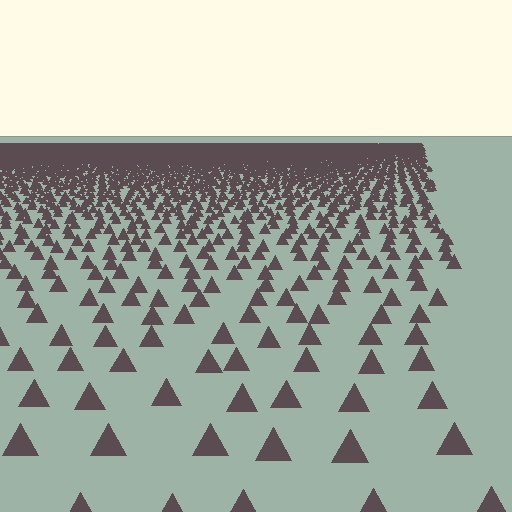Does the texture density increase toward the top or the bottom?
Density increases toward the top.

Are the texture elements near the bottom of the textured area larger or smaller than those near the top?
Larger. Near the bottom, elements are closer to the viewer and appear at a bigger on-screen size.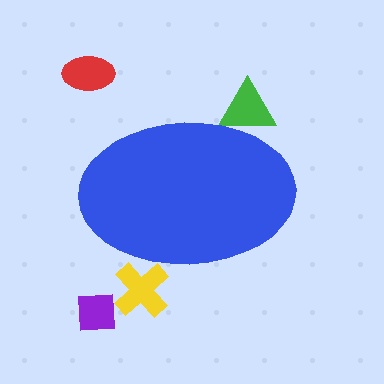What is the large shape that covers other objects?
A blue ellipse.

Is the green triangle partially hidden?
Yes, the green triangle is partially hidden behind the blue ellipse.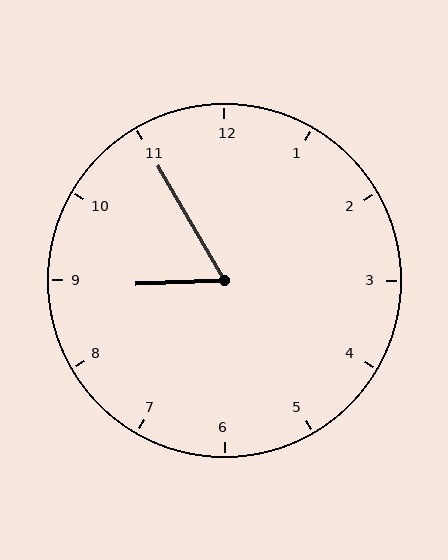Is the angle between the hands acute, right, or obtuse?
It is acute.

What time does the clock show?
8:55.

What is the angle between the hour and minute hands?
Approximately 62 degrees.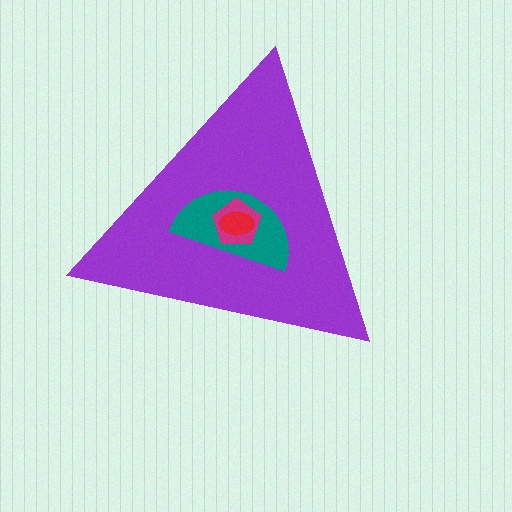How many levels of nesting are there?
4.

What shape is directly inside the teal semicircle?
The magenta pentagon.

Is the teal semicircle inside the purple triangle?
Yes.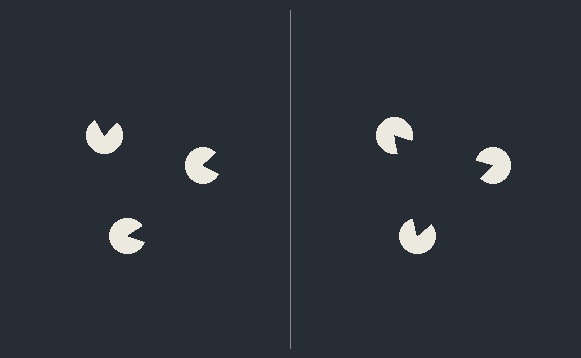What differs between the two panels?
The pac-man discs are positioned identically on both sides; only the wedge orientations differ. On the right they align to a triangle; on the left they are misaligned.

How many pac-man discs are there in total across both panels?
6 — 3 on each side.